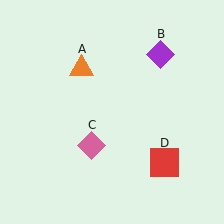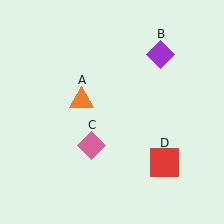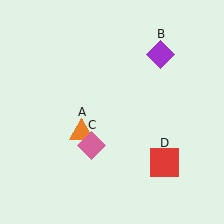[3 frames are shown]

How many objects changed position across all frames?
1 object changed position: orange triangle (object A).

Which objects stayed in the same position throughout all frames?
Purple diamond (object B) and pink diamond (object C) and red square (object D) remained stationary.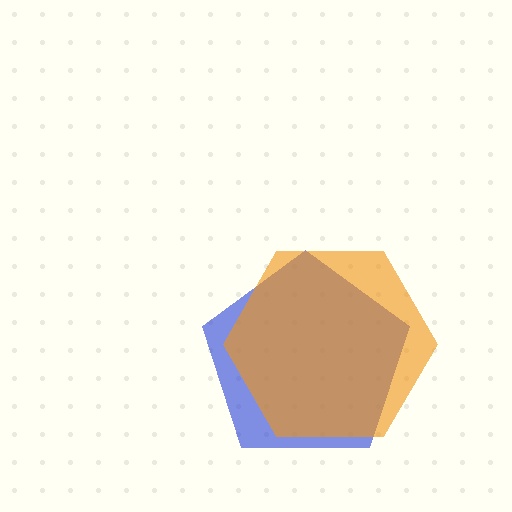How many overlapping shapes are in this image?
There are 2 overlapping shapes in the image.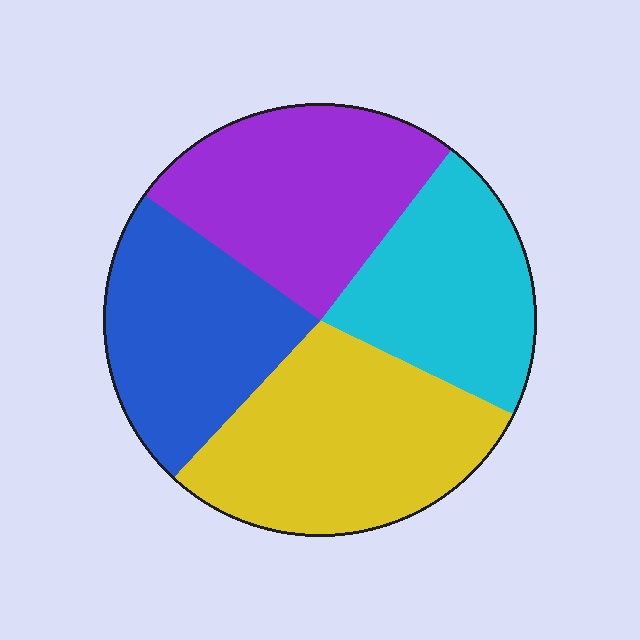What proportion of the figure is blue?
Blue covers roughly 25% of the figure.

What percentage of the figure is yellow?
Yellow takes up about one third (1/3) of the figure.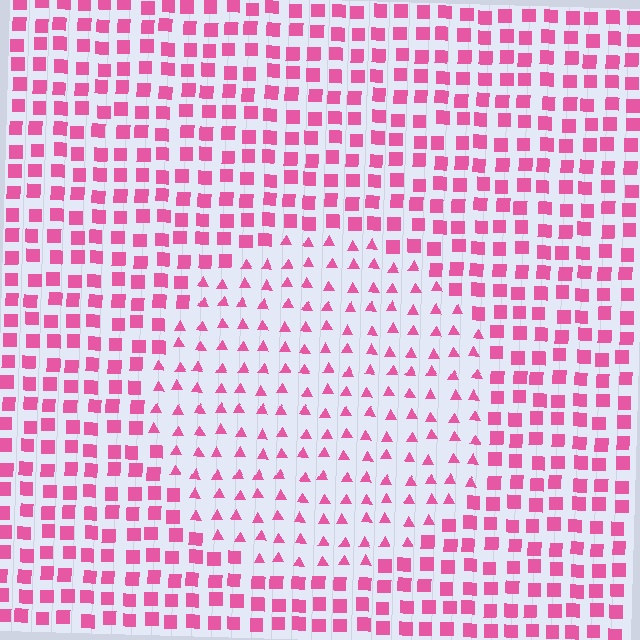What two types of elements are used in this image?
The image uses triangles inside the circle region and squares outside it.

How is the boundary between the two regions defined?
The boundary is defined by a change in element shape: triangles inside vs. squares outside. All elements share the same color and spacing.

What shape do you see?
I see a circle.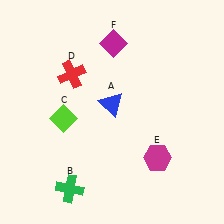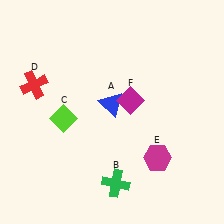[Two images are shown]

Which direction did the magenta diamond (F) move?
The magenta diamond (F) moved down.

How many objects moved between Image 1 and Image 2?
3 objects moved between the two images.